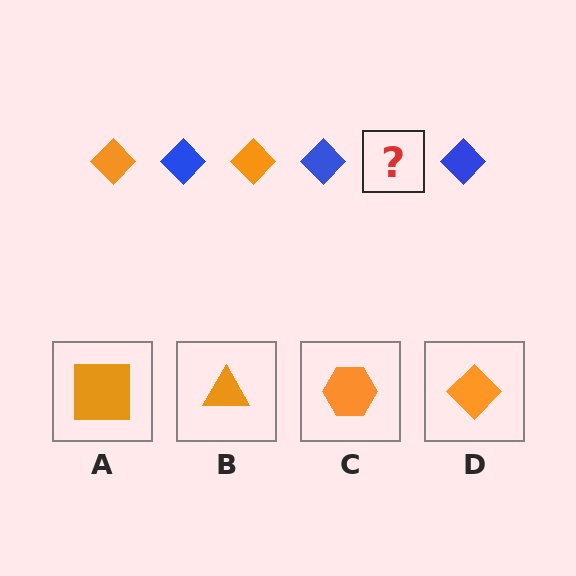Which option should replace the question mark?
Option D.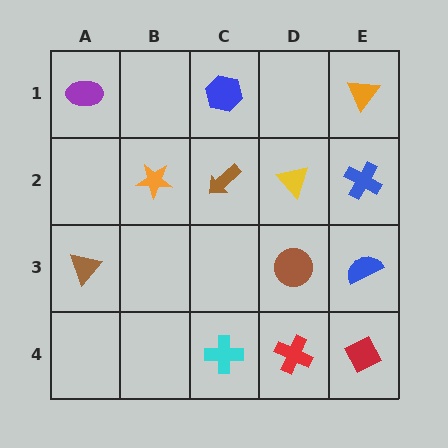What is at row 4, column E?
A red diamond.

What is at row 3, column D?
A brown circle.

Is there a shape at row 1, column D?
No, that cell is empty.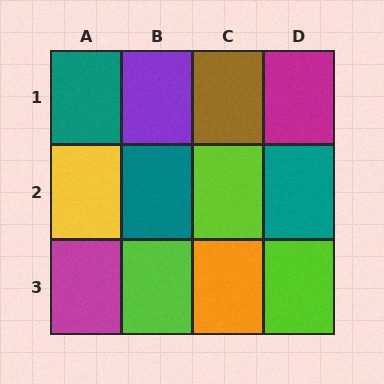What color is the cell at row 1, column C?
Brown.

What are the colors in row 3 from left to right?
Magenta, lime, orange, lime.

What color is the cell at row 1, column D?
Magenta.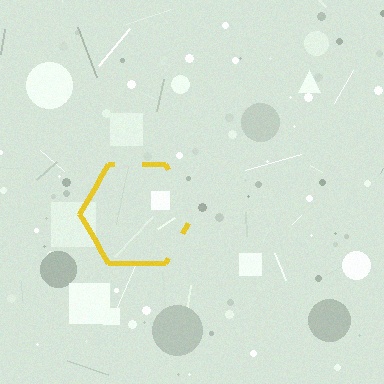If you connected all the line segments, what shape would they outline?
They would outline a hexagon.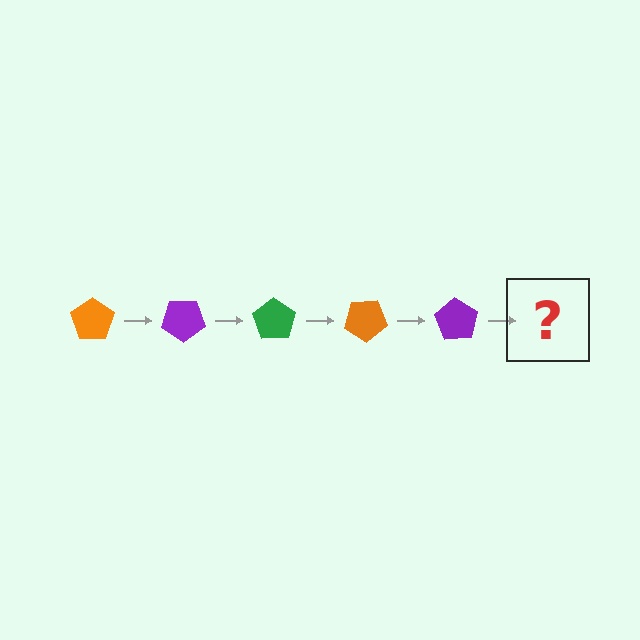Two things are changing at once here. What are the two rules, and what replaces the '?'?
The two rules are that it rotates 35 degrees each step and the color cycles through orange, purple, and green. The '?' should be a green pentagon, rotated 175 degrees from the start.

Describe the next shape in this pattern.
It should be a green pentagon, rotated 175 degrees from the start.